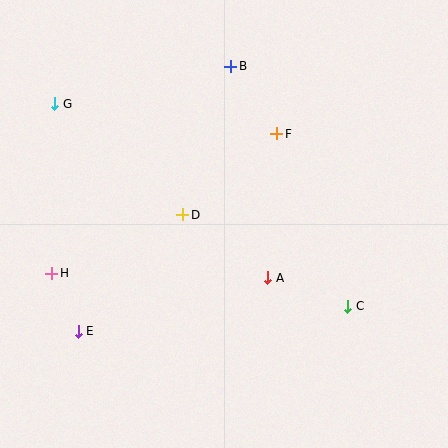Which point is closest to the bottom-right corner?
Point C is closest to the bottom-right corner.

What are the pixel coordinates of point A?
Point A is at (268, 278).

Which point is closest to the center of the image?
Point D at (183, 215) is closest to the center.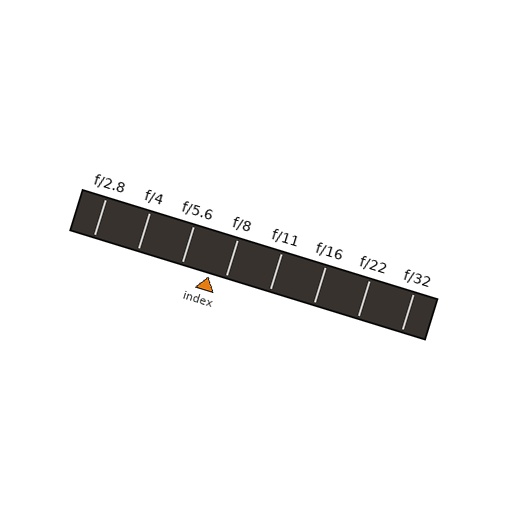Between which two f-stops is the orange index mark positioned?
The index mark is between f/5.6 and f/8.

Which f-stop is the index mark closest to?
The index mark is closest to f/8.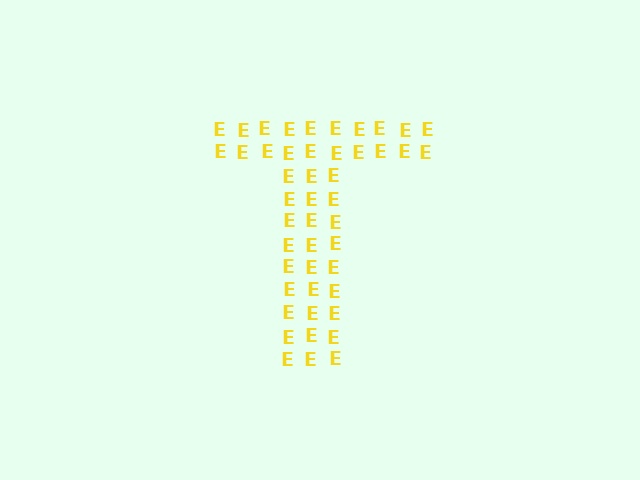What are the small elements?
The small elements are letter E's.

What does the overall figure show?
The overall figure shows the letter T.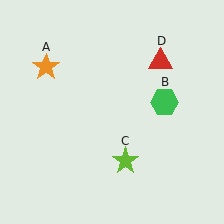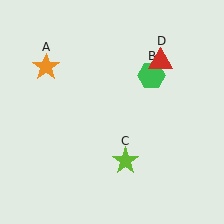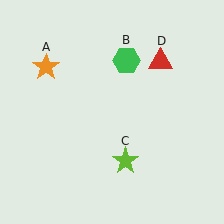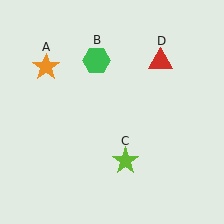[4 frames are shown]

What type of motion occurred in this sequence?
The green hexagon (object B) rotated counterclockwise around the center of the scene.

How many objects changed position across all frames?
1 object changed position: green hexagon (object B).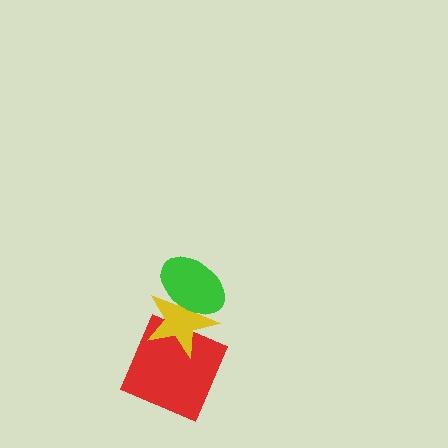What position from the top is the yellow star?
The yellow star is 2nd from the top.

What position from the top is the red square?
The red square is 3rd from the top.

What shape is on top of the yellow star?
The green ellipse is on top of the yellow star.